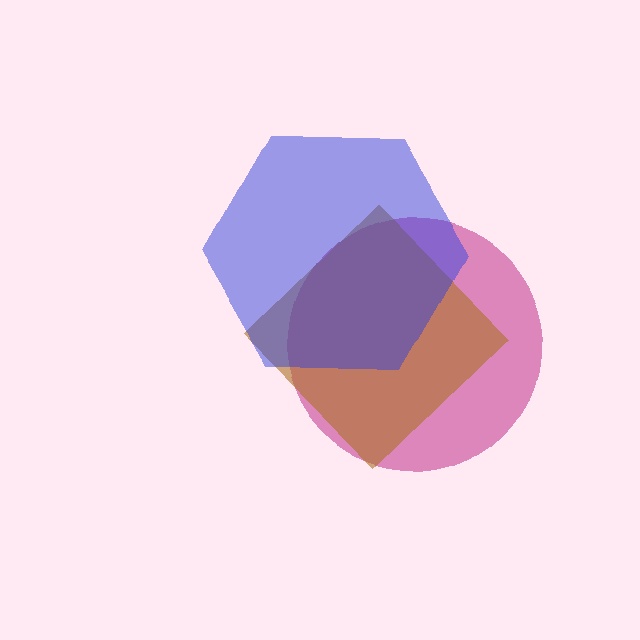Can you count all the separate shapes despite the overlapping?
Yes, there are 3 separate shapes.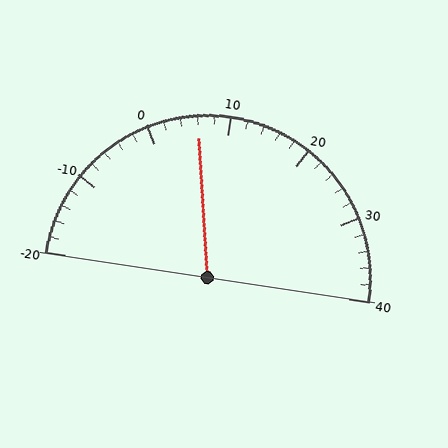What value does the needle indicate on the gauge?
The needle indicates approximately 6.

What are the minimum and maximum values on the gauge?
The gauge ranges from -20 to 40.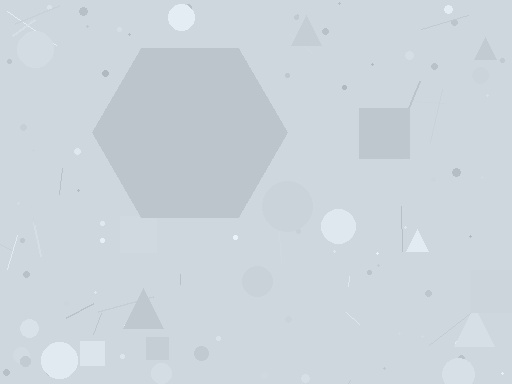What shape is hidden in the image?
A hexagon is hidden in the image.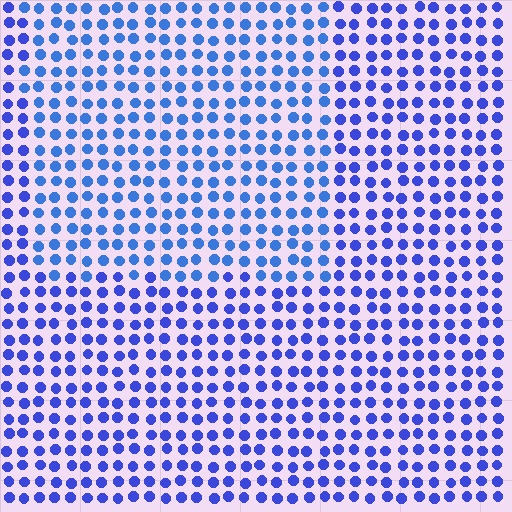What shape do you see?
I see a rectangle.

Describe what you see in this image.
The image is filled with small blue elements in a uniform arrangement. A rectangle-shaped region is visible where the elements are tinted to a slightly different hue, forming a subtle color boundary.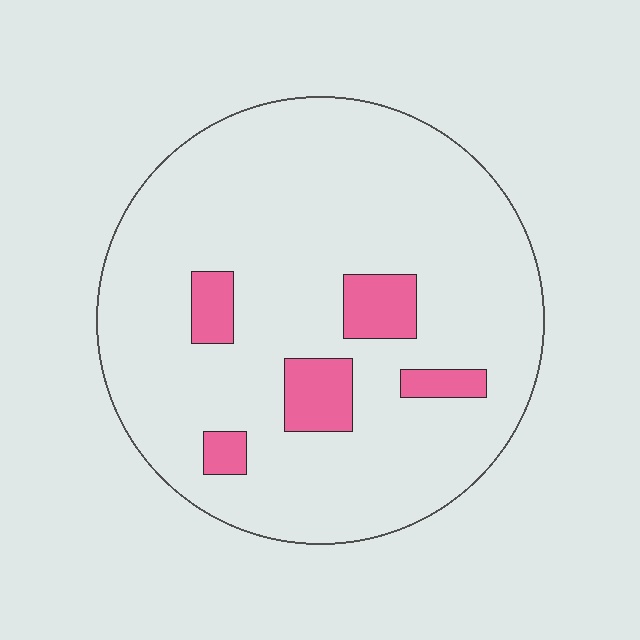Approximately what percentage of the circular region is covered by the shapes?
Approximately 10%.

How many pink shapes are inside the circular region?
5.